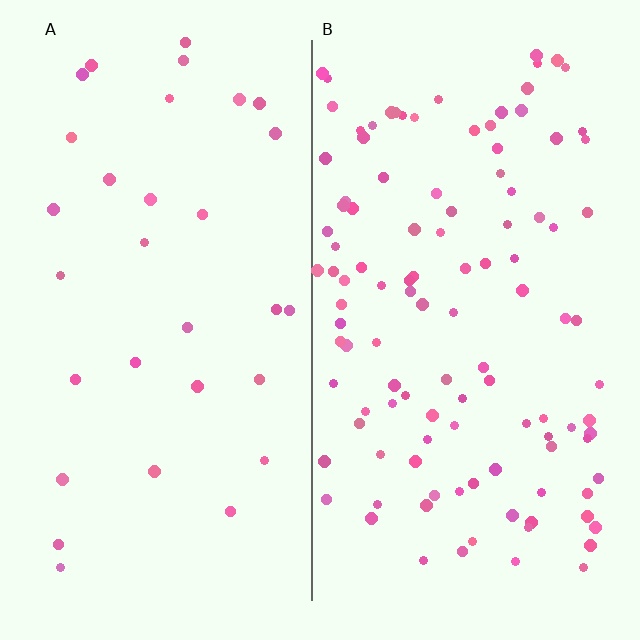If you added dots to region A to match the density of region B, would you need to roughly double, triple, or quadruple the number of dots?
Approximately quadruple.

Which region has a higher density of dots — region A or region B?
B (the right).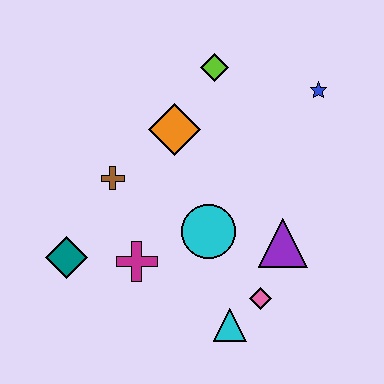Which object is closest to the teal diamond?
The magenta cross is closest to the teal diamond.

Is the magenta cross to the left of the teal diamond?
No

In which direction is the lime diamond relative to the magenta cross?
The lime diamond is above the magenta cross.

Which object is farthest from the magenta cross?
The blue star is farthest from the magenta cross.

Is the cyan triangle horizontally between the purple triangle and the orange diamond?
Yes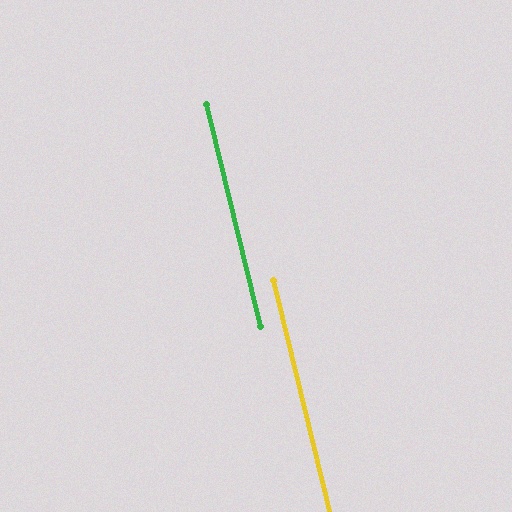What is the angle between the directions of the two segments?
Approximately 0 degrees.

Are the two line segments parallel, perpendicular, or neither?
Parallel — their directions differ by only 0.0°.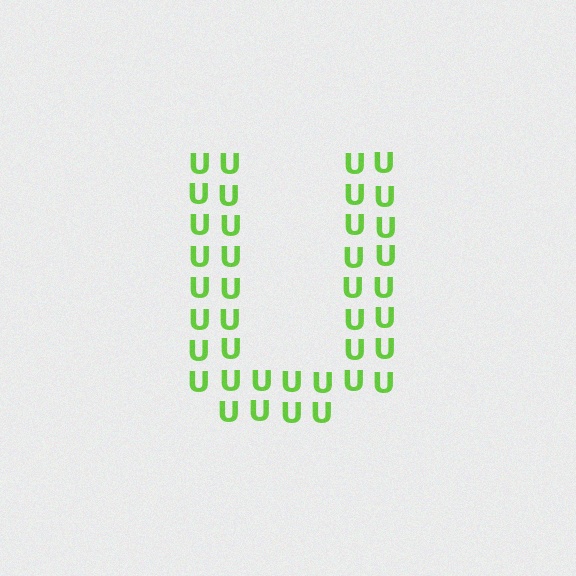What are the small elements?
The small elements are letter U's.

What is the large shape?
The large shape is the letter U.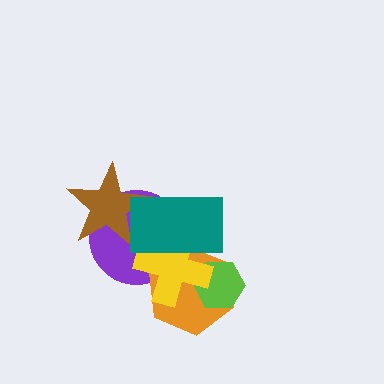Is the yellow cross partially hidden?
Yes, it is partially covered by another shape.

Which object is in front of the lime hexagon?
The yellow cross is in front of the lime hexagon.